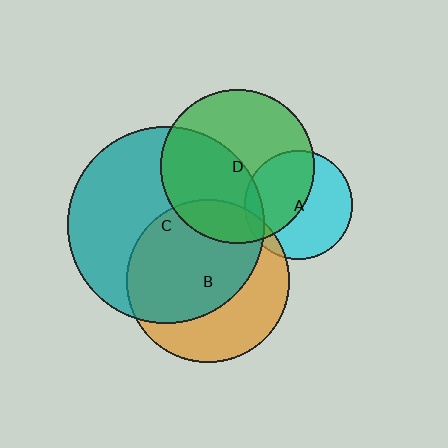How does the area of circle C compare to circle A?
Approximately 3.3 times.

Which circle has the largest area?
Circle C (teal).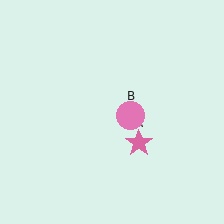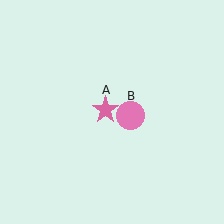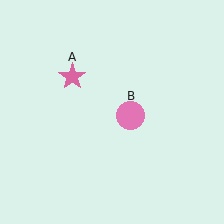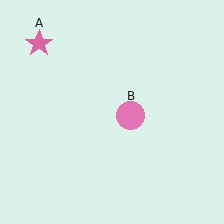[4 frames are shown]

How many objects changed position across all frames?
1 object changed position: pink star (object A).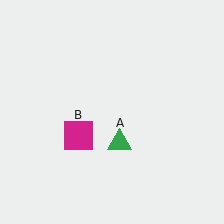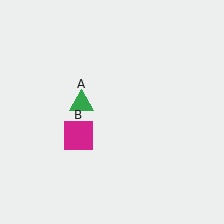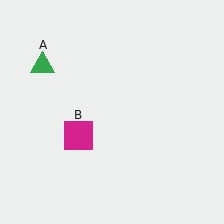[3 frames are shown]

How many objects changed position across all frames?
1 object changed position: green triangle (object A).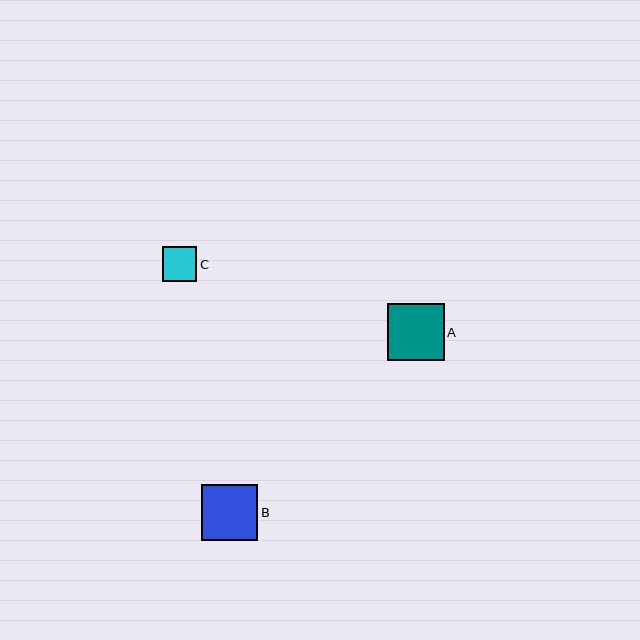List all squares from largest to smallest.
From largest to smallest: A, B, C.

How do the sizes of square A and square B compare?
Square A and square B are approximately the same size.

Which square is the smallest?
Square C is the smallest with a size of approximately 35 pixels.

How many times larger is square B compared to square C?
Square B is approximately 1.6 times the size of square C.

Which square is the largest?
Square A is the largest with a size of approximately 57 pixels.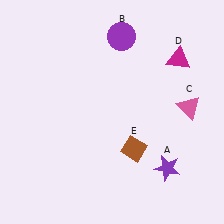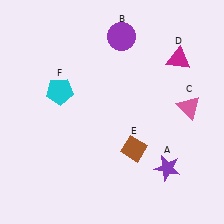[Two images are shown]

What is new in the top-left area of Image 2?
A cyan pentagon (F) was added in the top-left area of Image 2.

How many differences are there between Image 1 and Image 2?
There is 1 difference between the two images.